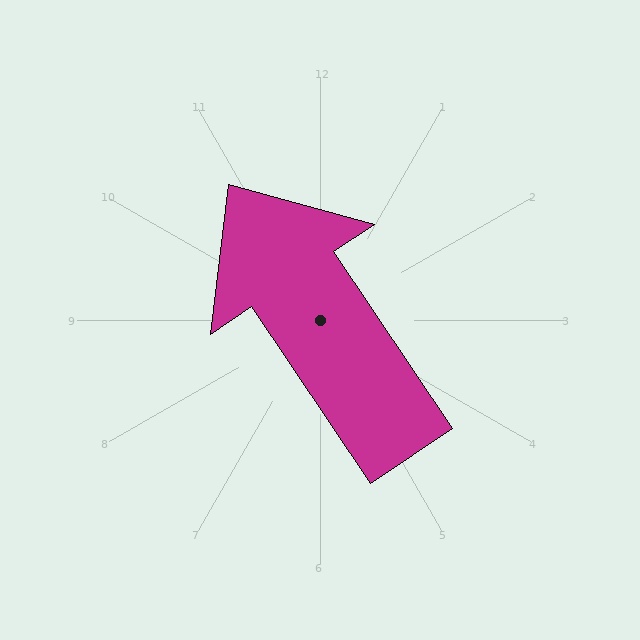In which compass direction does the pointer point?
Northwest.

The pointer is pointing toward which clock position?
Roughly 11 o'clock.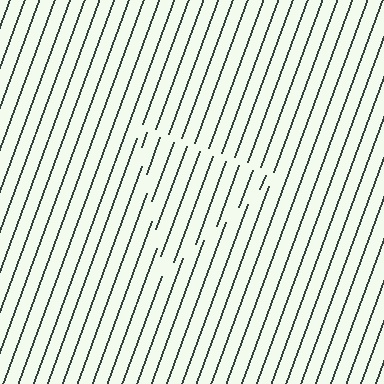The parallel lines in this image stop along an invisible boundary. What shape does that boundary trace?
An illusory triangle. The interior of the shape contains the same grating, shifted by half a period — the contour is defined by the phase discontinuity where line-ends from the inner and outer gratings abut.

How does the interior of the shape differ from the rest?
The interior of the shape contains the same grating, shifted by half a period — the contour is defined by the phase discontinuity where line-ends from the inner and outer gratings abut.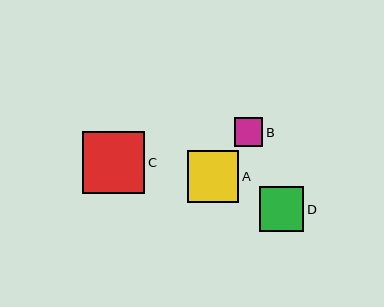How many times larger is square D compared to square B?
Square D is approximately 1.6 times the size of square B.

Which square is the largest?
Square C is the largest with a size of approximately 62 pixels.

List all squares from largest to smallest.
From largest to smallest: C, A, D, B.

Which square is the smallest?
Square B is the smallest with a size of approximately 28 pixels.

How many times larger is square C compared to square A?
Square C is approximately 1.2 times the size of square A.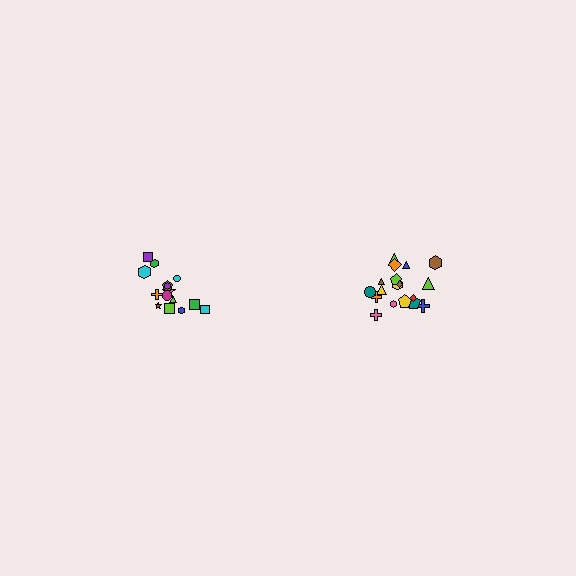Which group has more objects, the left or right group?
The right group.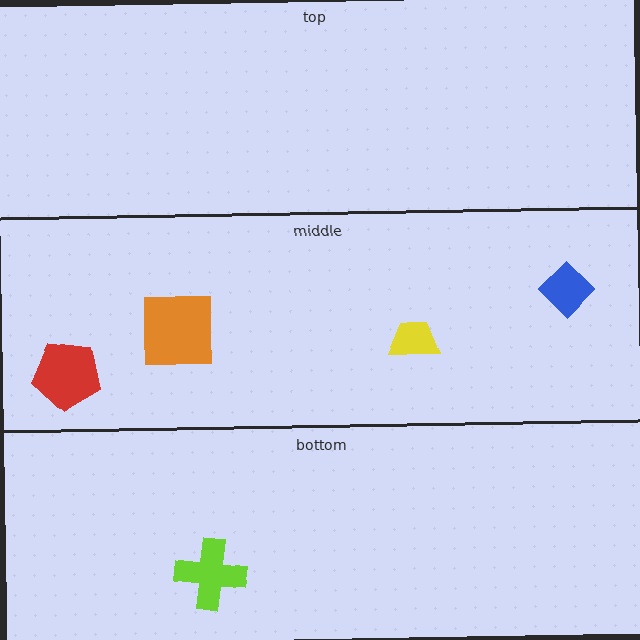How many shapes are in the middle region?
4.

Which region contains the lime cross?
The bottom region.